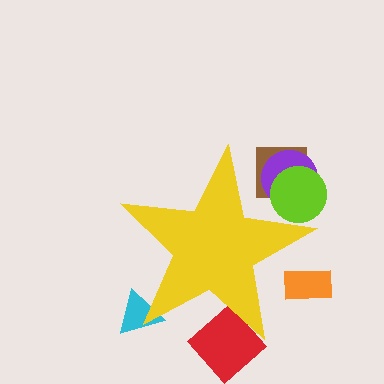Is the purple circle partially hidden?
Yes, the purple circle is partially hidden behind the yellow star.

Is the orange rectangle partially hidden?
Yes, the orange rectangle is partially hidden behind the yellow star.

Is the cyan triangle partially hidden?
Yes, the cyan triangle is partially hidden behind the yellow star.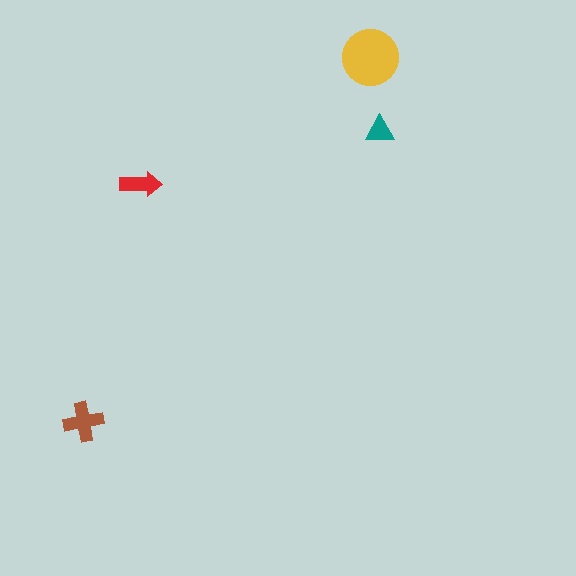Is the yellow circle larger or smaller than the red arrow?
Larger.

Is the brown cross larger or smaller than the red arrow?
Larger.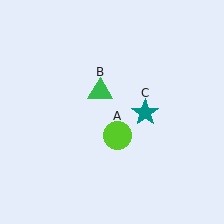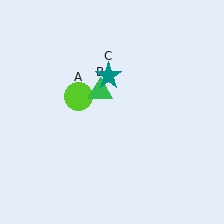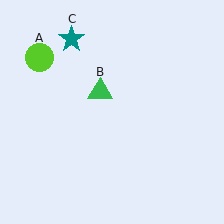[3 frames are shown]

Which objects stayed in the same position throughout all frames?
Green triangle (object B) remained stationary.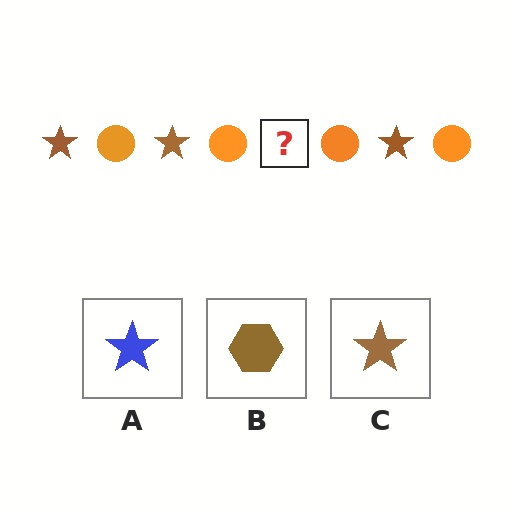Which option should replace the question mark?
Option C.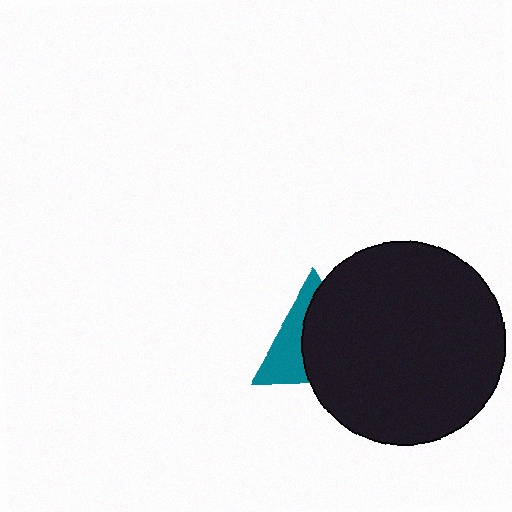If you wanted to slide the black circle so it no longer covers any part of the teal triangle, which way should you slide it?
Slide it right — that is the most direct way to separate the two shapes.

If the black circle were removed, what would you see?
You would see the complete teal triangle.